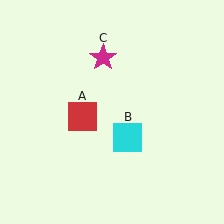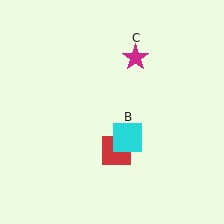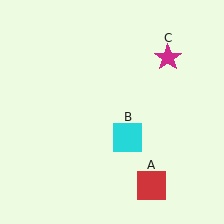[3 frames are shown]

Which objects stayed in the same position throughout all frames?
Cyan square (object B) remained stationary.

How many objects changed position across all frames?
2 objects changed position: red square (object A), magenta star (object C).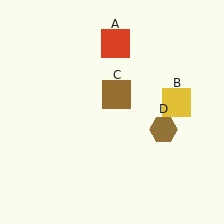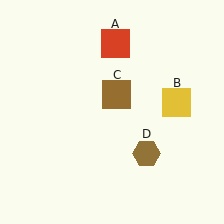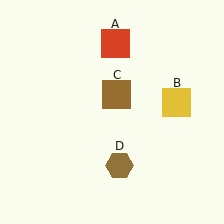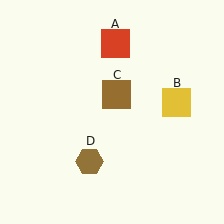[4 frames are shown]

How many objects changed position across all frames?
1 object changed position: brown hexagon (object D).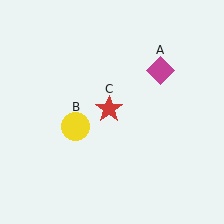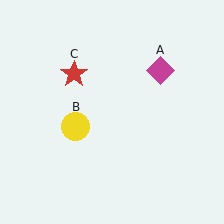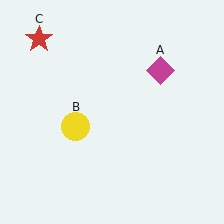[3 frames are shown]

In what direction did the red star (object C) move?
The red star (object C) moved up and to the left.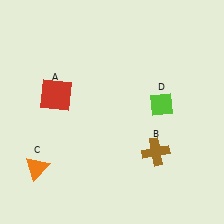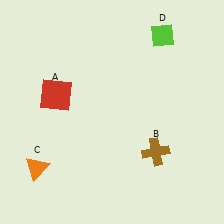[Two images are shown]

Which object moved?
The lime diamond (D) moved up.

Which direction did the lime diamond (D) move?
The lime diamond (D) moved up.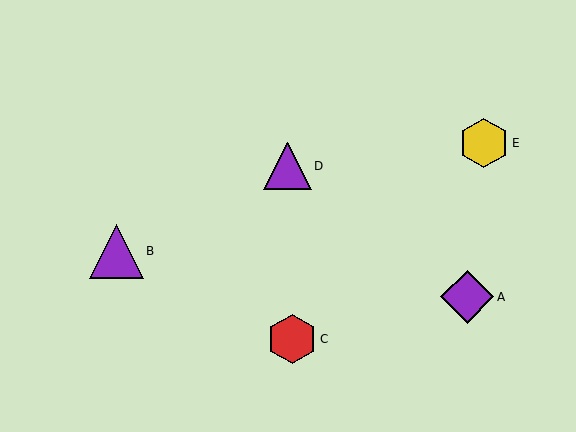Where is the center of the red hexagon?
The center of the red hexagon is at (292, 339).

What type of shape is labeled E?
Shape E is a yellow hexagon.